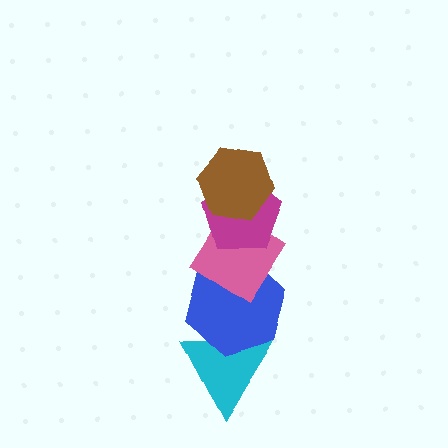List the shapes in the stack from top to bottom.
From top to bottom: the brown hexagon, the magenta pentagon, the pink diamond, the blue hexagon, the cyan triangle.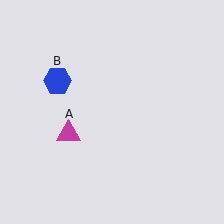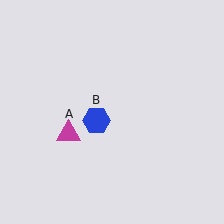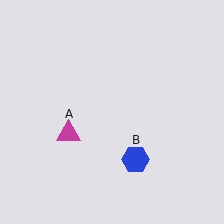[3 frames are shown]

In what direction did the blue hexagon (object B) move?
The blue hexagon (object B) moved down and to the right.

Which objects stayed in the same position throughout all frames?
Magenta triangle (object A) remained stationary.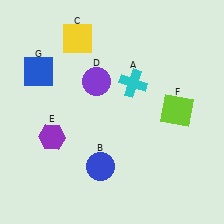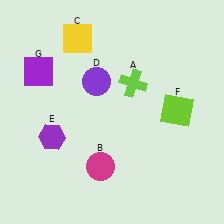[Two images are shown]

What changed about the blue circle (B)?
In Image 1, B is blue. In Image 2, it changed to magenta.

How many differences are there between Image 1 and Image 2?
There are 3 differences between the two images.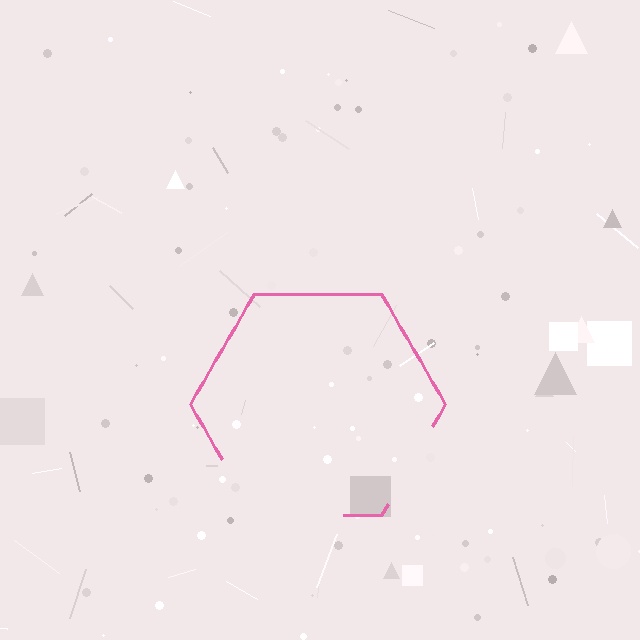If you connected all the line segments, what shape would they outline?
They would outline a hexagon.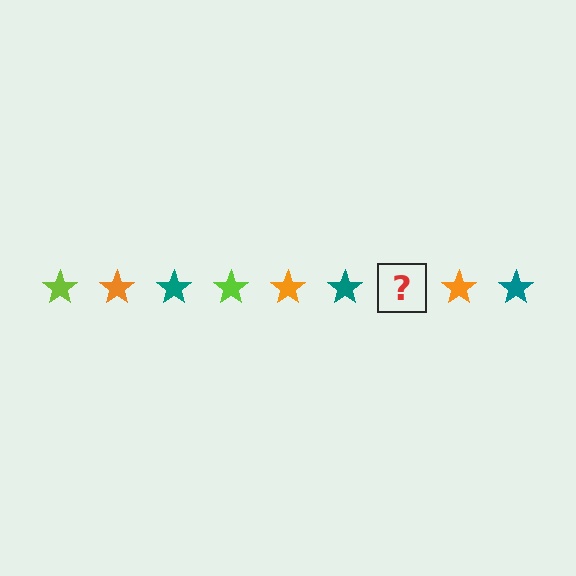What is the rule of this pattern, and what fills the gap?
The rule is that the pattern cycles through lime, orange, teal stars. The gap should be filled with a lime star.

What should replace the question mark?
The question mark should be replaced with a lime star.